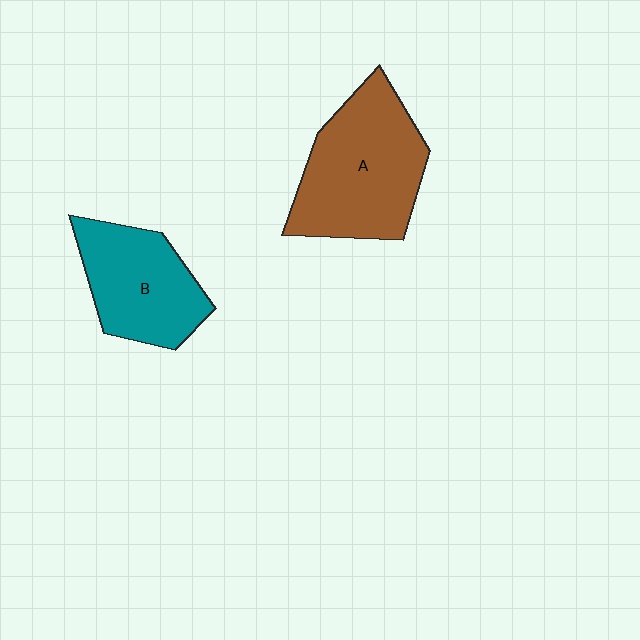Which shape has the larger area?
Shape A (brown).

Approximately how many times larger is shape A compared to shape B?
Approximately 1.3 times.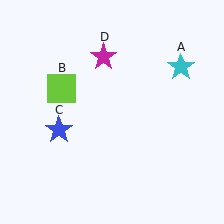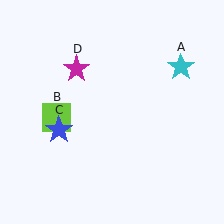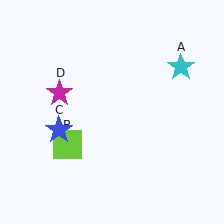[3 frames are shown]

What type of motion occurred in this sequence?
The lime square (object B), magenta star (object D) rotated counterclockwise around the center of the scene.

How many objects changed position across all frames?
2 objects changed position: lime square (object B), magenta star (object D).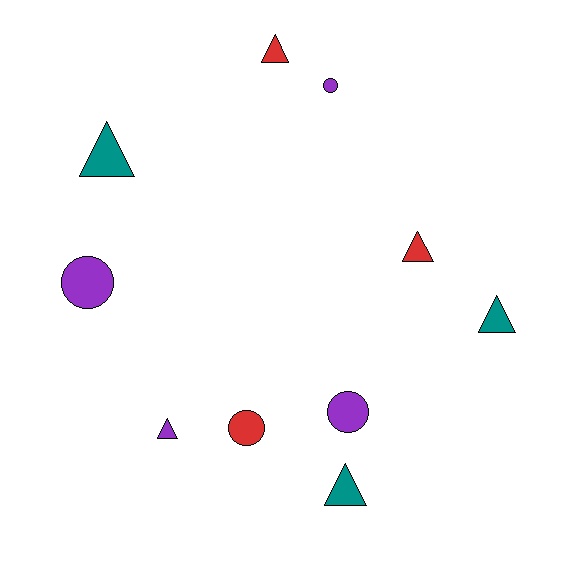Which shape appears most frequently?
Triangle, with 6 objects.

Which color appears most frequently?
Purple, with 4 objects.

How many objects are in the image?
There are 10 objects.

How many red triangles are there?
There are 2 red triangles.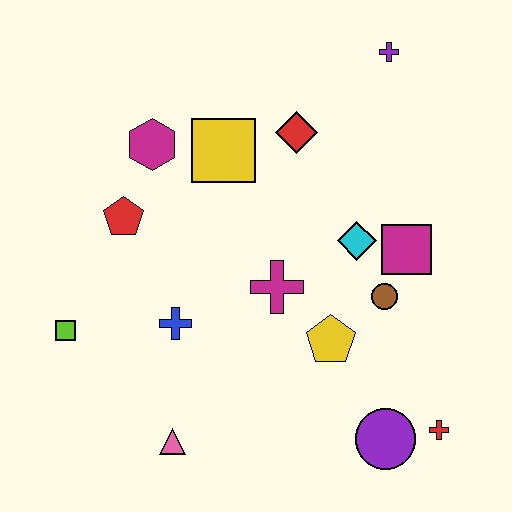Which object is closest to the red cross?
The purple circle is closest to the red cross.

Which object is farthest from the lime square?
The purple cross is farthest from the lime square.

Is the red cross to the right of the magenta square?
Yes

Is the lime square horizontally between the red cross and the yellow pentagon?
No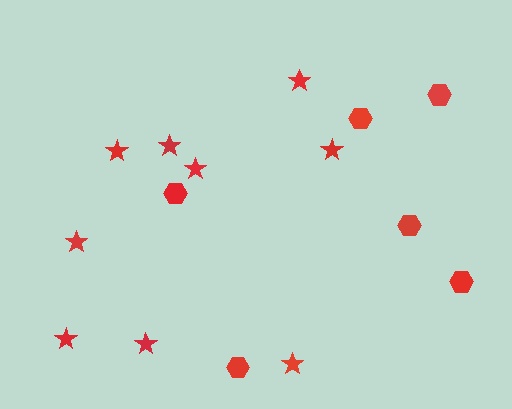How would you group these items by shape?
There are 2 groups: one group of stars (9) and one group of hexagons (6).